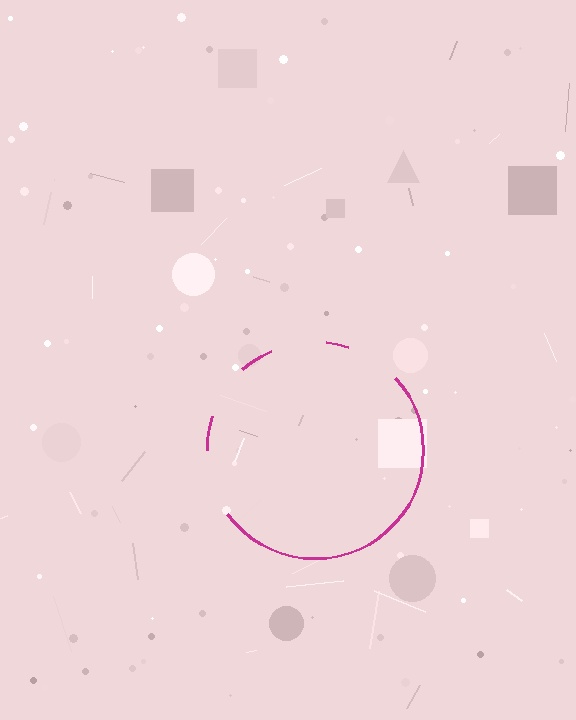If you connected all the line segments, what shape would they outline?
They would outline a circle.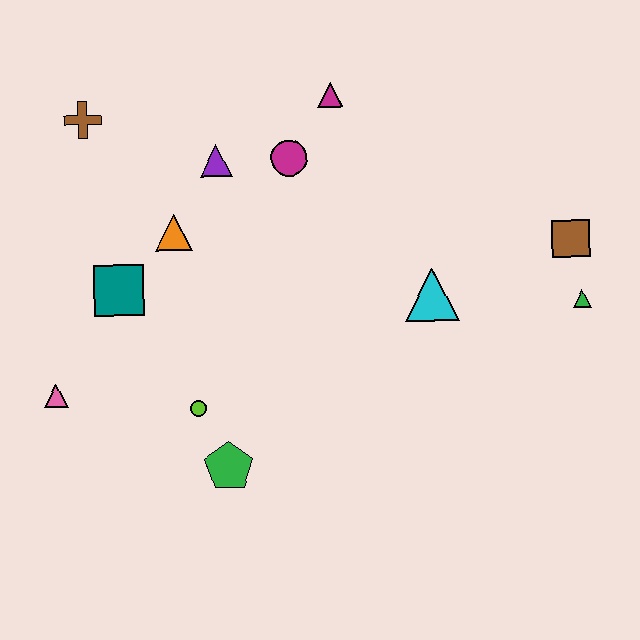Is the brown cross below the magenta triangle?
Yes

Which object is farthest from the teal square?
The green triangle is farthest from the teal square.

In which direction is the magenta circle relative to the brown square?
The magenta circle is to the left of the brown square.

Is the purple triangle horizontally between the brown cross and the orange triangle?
No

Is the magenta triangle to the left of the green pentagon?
No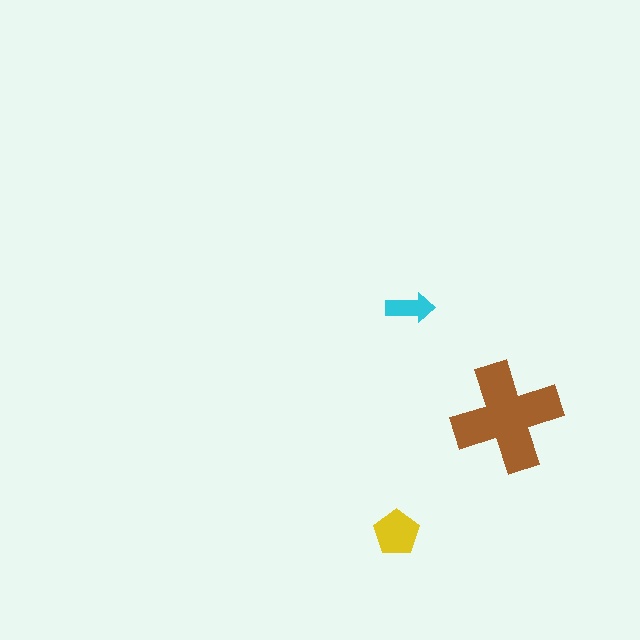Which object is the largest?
The brown cross.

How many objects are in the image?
There are 3 objects in the image.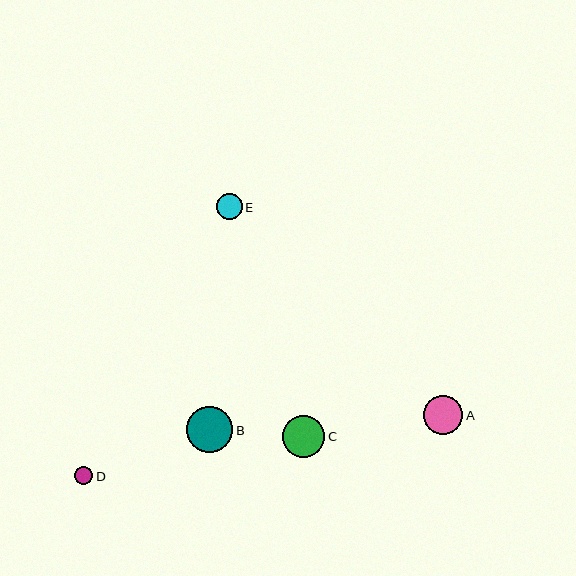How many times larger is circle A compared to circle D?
Circle A is approximately 2.1 times the size of circle D.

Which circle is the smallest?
Circle D is the smallest with a size of approximately 18 pixels.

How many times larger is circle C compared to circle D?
Circle C is approximately 2.3 times the size of circle D.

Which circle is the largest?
Circle B is the largest with a size of approximately 46 pixels.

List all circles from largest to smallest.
From largest to smallest: B, C, A, E, D.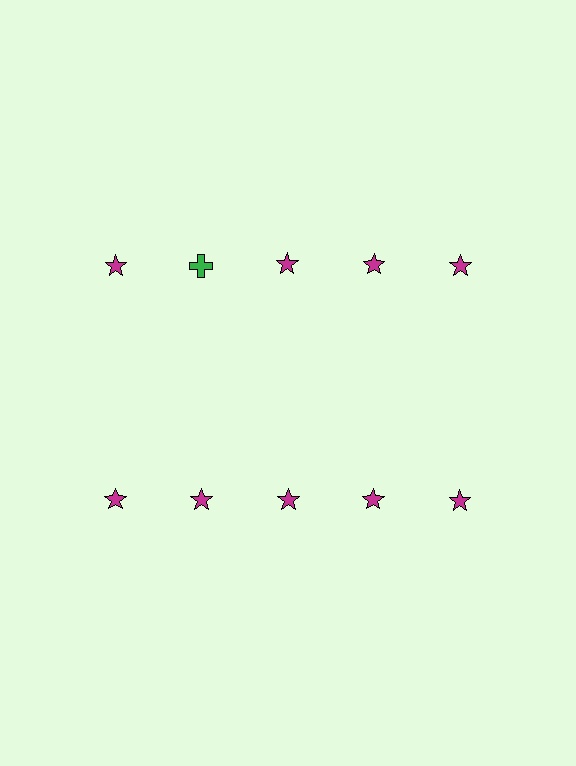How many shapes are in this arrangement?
There are 10 shapes arranged in a grid pattern.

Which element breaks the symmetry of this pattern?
The green cross in the top row, second from left column breaks the symmetry. All other shapes are magenta stars.